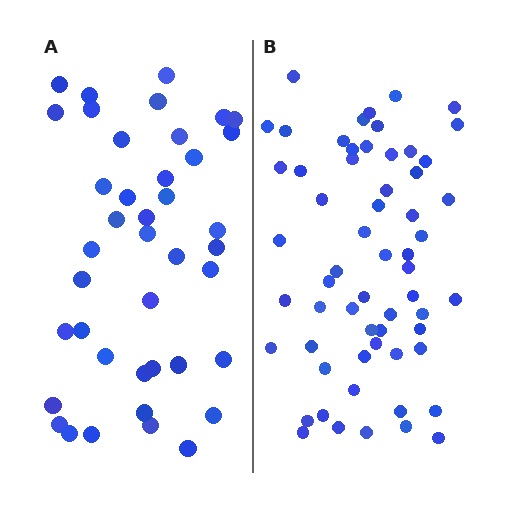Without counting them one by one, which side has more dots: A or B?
Region B (the right region) has more dots.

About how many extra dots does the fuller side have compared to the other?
Region B has approximately 20 more dots than region A.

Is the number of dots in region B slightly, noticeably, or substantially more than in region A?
Region B has substantially more. The ratio is roughly 1.5 to 1.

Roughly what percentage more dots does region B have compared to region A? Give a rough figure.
About 45% more.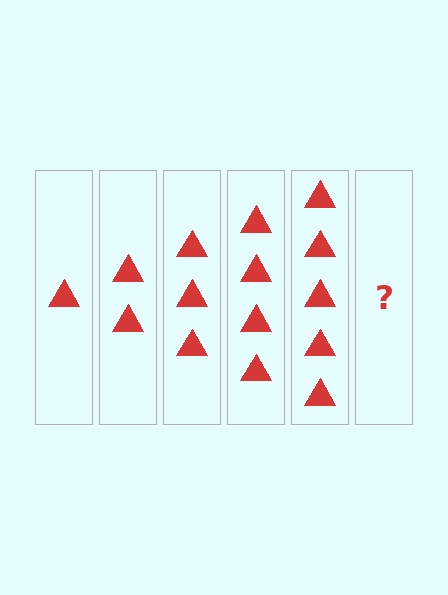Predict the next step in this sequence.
The next step is 6 triangles.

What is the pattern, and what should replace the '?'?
The pattern is that each step adds one more triangle. The '?' should be 6 triangles.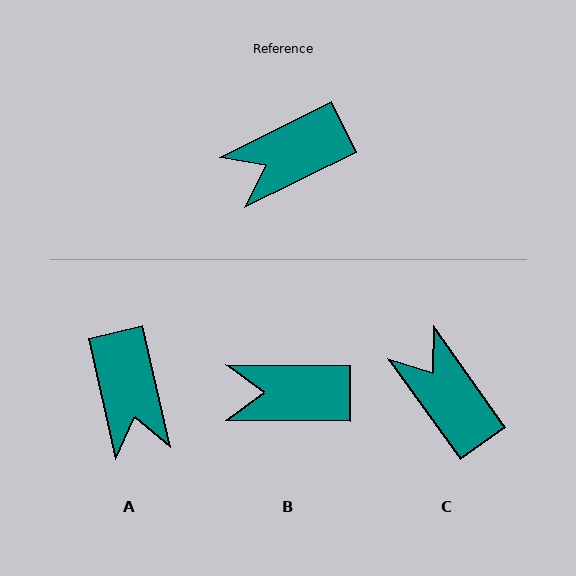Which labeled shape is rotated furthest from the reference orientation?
C, about 81 degrees away.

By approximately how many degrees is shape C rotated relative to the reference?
Approximately 81 degrees clockwise.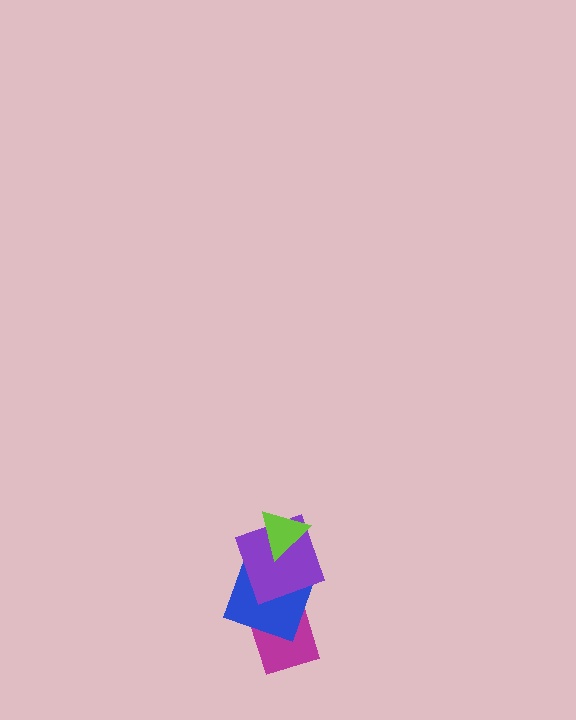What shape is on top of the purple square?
The lime triangle is on top of the purple square.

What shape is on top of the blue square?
The purple square is on top of the blue square.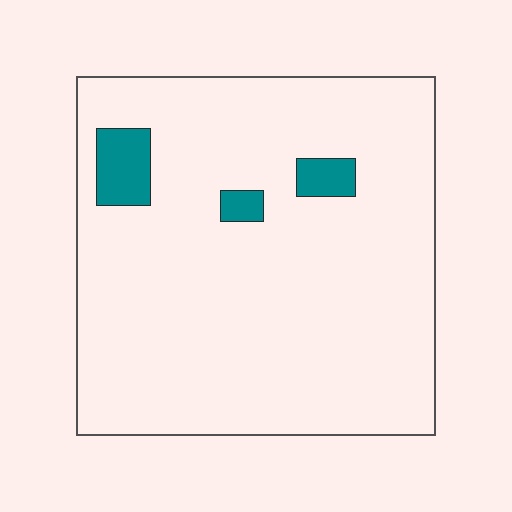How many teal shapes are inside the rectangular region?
3.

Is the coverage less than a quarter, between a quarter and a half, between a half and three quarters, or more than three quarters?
Less than a quarter.